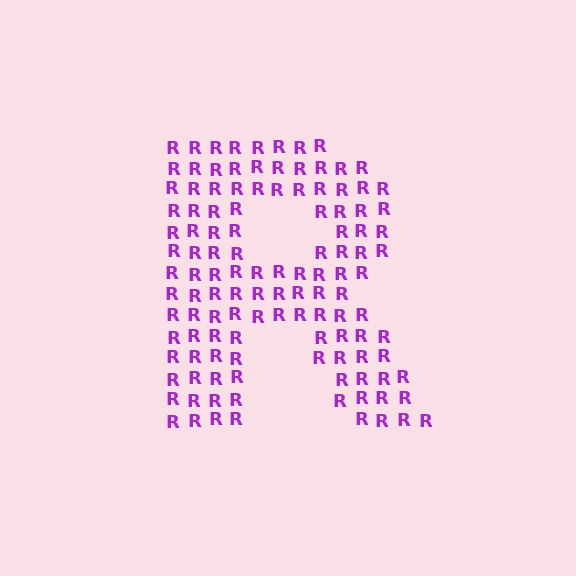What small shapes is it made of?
It is made of small letter R's.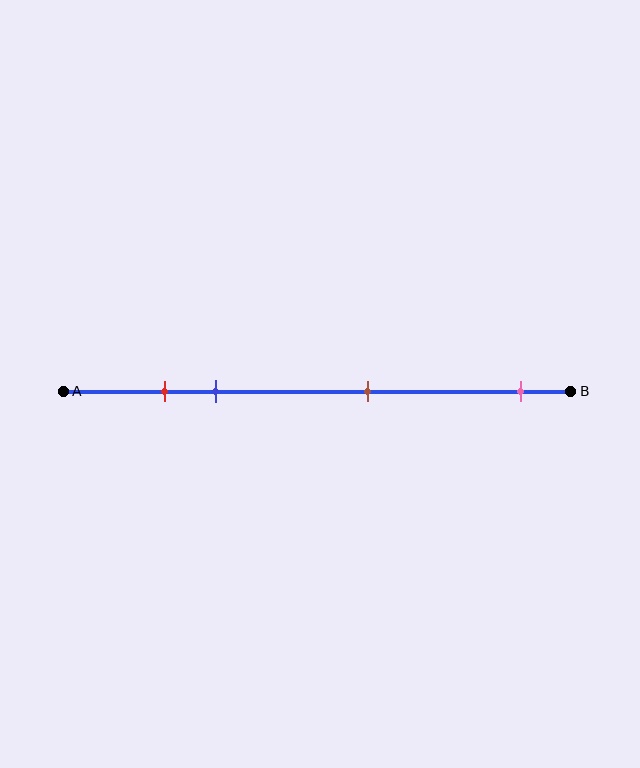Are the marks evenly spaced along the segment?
No, the marks are not evenly spaced.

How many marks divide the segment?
There are 4 marks dividing the segment.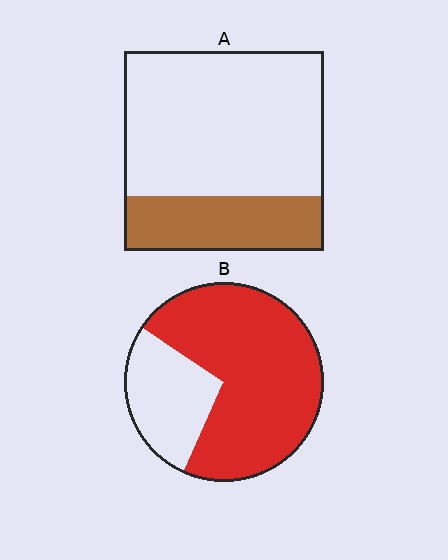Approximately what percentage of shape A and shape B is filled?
A is approximately 30% and B is approximately 75%.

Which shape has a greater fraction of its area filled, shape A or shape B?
Shape B.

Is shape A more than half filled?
No.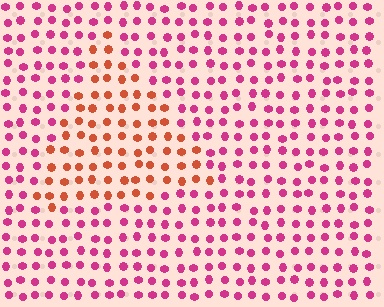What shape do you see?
I see a triangle.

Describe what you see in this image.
The image is filled with small magenta elements in a uniform arrangement. A triangle-shaped region is visible where the elements are tinted to a slightly different hue, forming a subtle color boundary.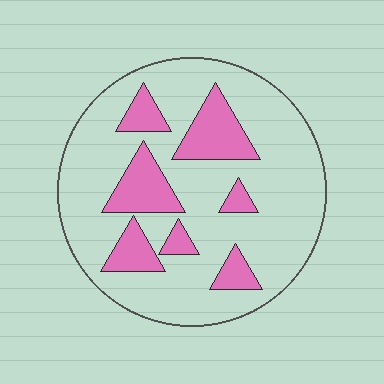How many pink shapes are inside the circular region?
7.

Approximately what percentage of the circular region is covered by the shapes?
Approximately 25%.